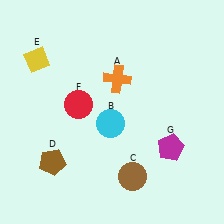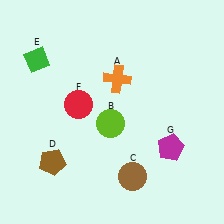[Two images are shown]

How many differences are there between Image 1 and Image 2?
There are 2 differences between the two images.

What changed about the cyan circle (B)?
In Image 1, B is cyan. In Image 2, it changed to lime.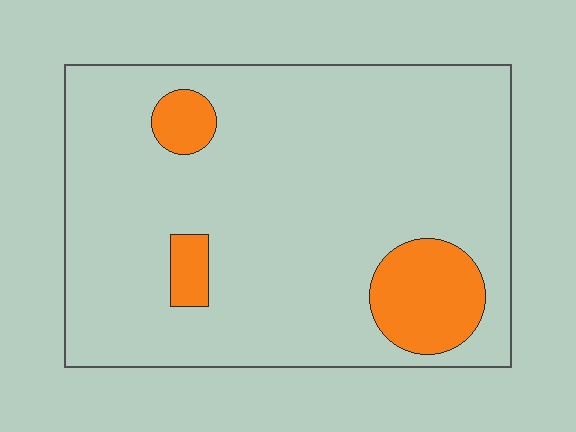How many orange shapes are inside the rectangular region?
3.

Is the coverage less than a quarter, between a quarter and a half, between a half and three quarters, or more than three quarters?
Less than a quarter.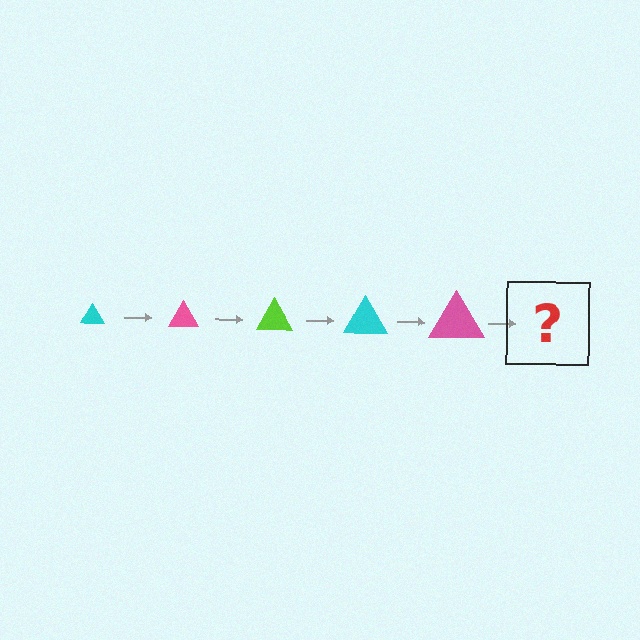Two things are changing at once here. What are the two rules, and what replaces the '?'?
The two rules are that the triangle grows larger each step and the color cycles through cyan, pink, and lime. The '?' should be a lime triangle, larger than the previous one.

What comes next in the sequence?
The next element should be a lime triangle, larger than the previous one.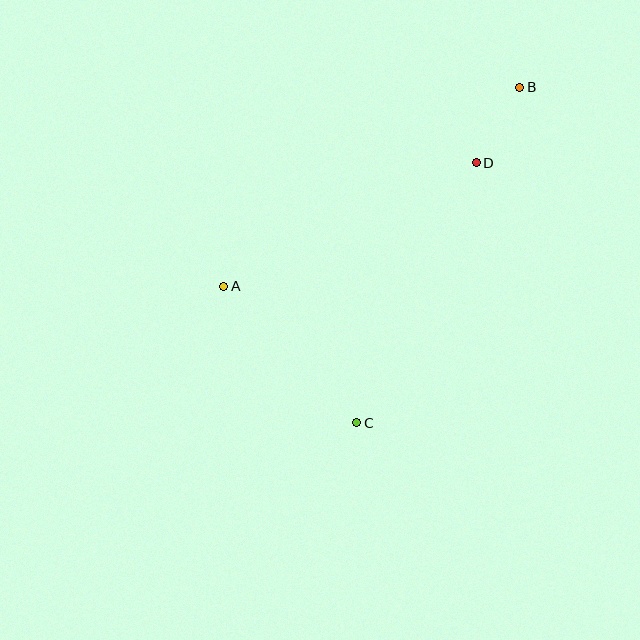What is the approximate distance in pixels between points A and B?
The distance between A and B is approximately 357 pixels.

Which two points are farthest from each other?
Points B and C are farthest from each other.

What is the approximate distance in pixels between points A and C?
The distance between A and C is approximately 191 pixels.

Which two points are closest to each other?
Points B and D are closest to each other.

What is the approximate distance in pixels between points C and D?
The distance between C and D is approximately 286 pixels.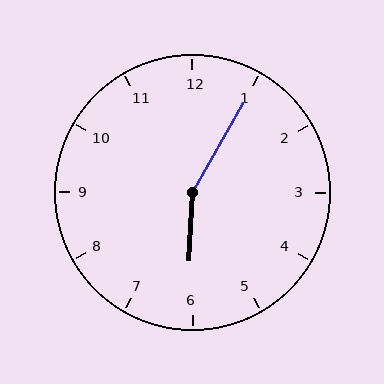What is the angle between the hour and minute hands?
Approximately 152 degrees.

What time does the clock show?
6:05.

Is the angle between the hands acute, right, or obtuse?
It is obtuse.